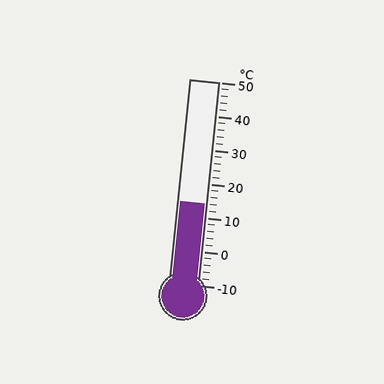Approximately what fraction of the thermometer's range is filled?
The thermometer is filled to approximately 40% of its range.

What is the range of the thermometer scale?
The thermometer scale ranges from -10°C to 50°C.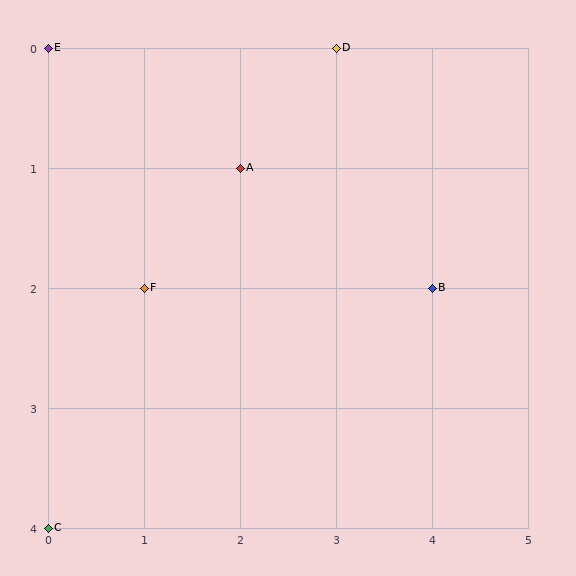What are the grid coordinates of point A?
Point A is at grid coordinates (2, 1).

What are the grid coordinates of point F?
Point F is at grid coordinates (1, 2).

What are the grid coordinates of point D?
Point D is at grid coordinates (3, 0).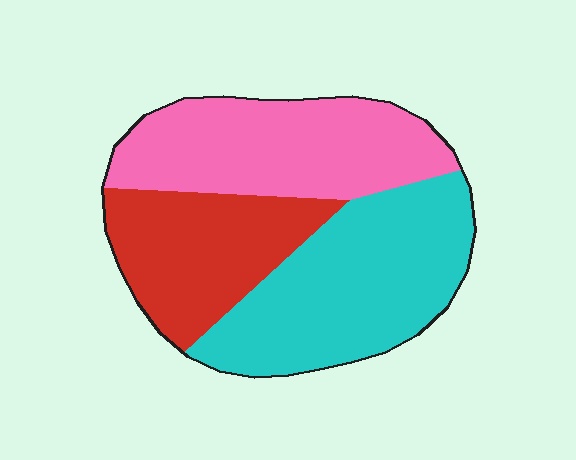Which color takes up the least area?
Red, at roughly 25%.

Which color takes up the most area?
Cyan, at roughly 40%.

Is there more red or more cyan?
Cyan.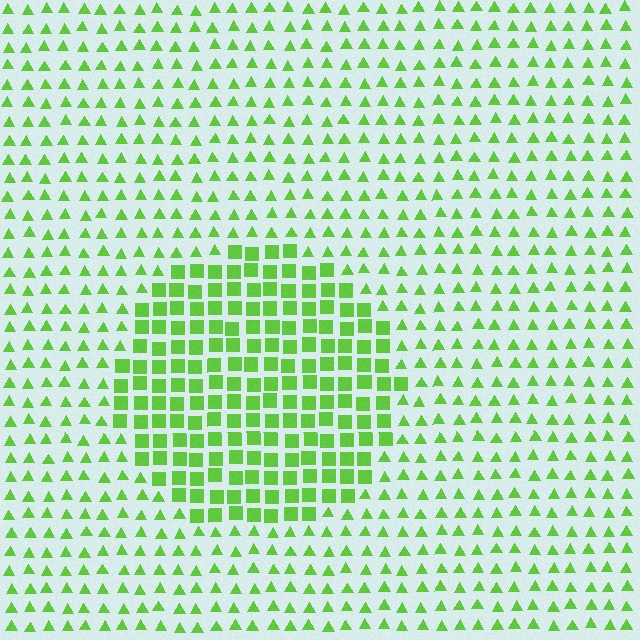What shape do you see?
I see a circle.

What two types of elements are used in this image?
The image uses squares inside the circle region and triangles outside it.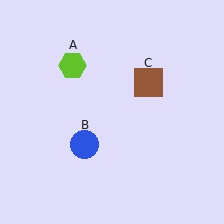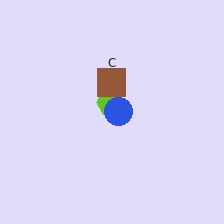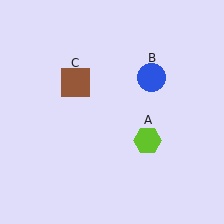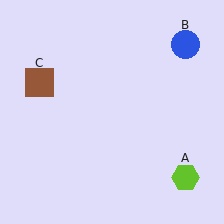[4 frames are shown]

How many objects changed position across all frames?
3 objects changed position: lime hexagon (object A), blue circle (object B), brown square (object C).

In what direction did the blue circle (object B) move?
The blue circle (object B) moved up and to the right.